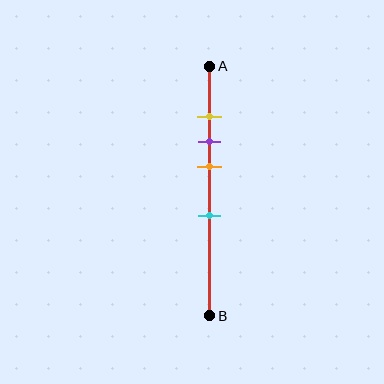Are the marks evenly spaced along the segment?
No, the marks are not evenly spaced.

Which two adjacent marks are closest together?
The yellow and purple marks are the closest adjacent pair.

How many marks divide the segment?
There are 4 marks dividing the segment.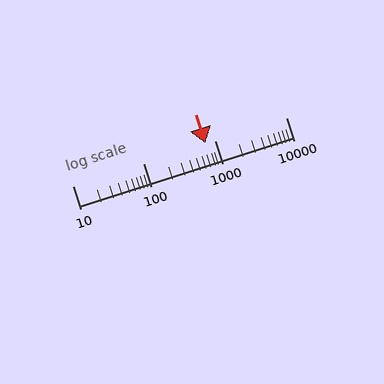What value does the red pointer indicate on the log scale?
The pointer indicates approximately 740.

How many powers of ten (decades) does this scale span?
The scale spans 3 decades, from 10 to 10000.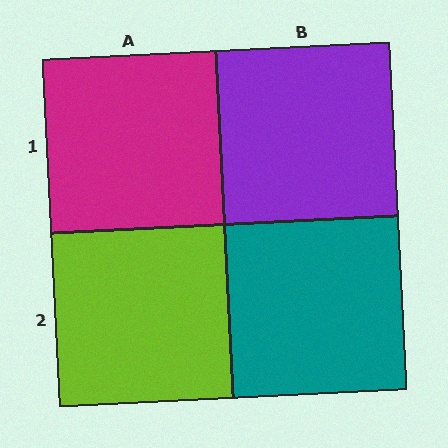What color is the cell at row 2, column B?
Teal.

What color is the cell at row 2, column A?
Lime.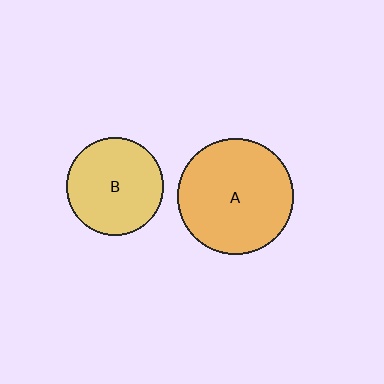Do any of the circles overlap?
No, none of the circles overlap.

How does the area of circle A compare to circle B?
Approximately 1.4 times.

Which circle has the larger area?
Circle A (orange).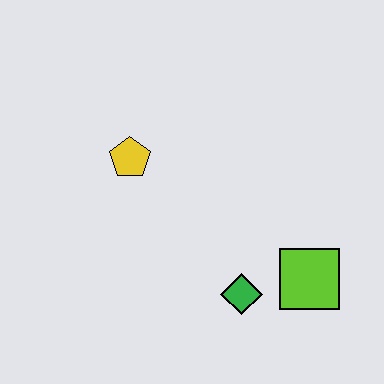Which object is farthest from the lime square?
The yellow pentagon is farthest from the lime square.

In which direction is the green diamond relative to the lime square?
The green diamond is to the left of the lime square.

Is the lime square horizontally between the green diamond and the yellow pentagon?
No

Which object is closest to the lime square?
The green diamond is closest to the lime square.